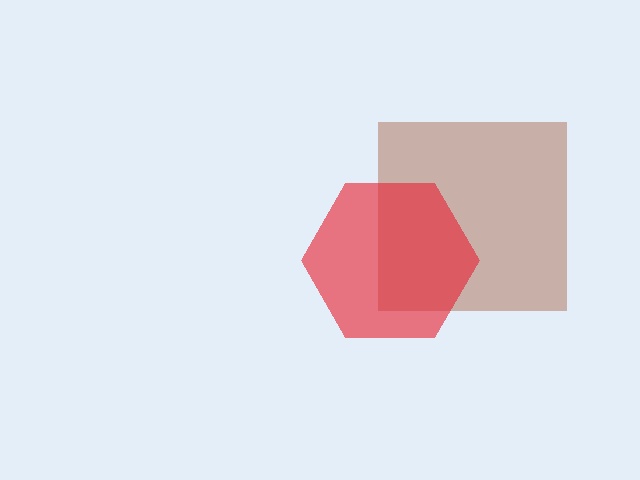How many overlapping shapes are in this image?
There are 2 overlapping shapes in the image.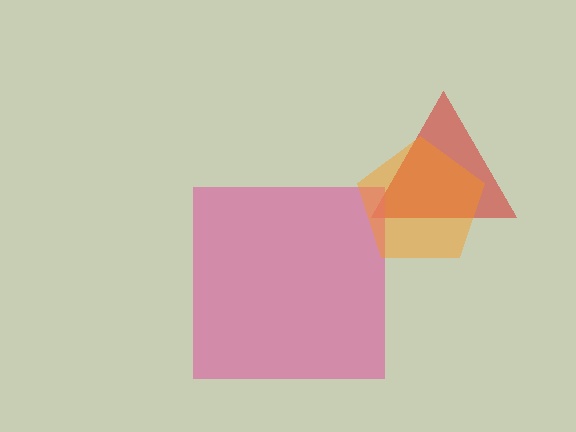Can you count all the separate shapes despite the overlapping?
Yes, there are 3 separate shapes.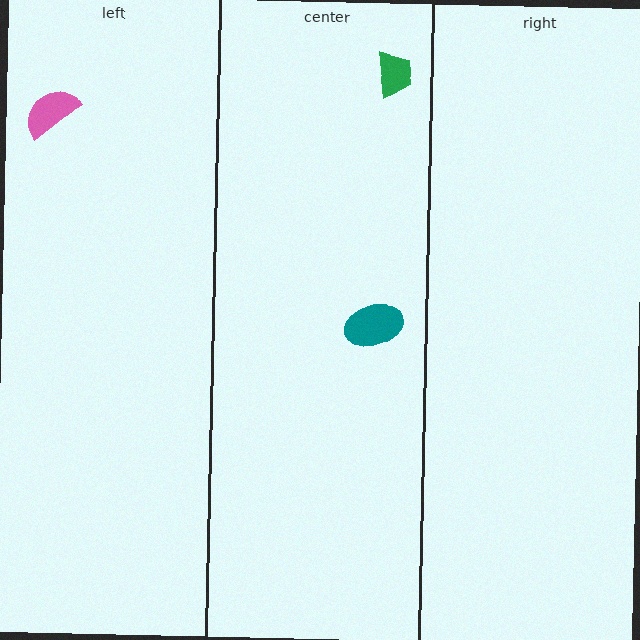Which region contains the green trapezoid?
The center region.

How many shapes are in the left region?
1.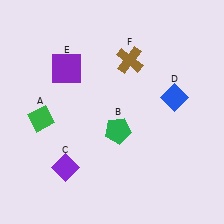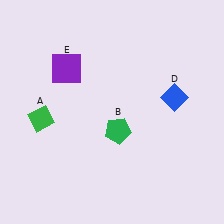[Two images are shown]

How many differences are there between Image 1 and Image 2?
There are 2 differences between the two images.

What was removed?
The purple diamond (C), the brown cross (F) were removed in Image 2.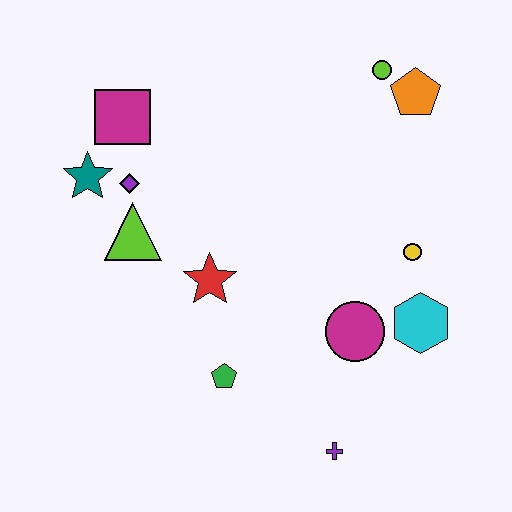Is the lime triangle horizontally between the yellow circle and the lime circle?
No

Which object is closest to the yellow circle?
The cyan hexagon is closest to the yellow circle.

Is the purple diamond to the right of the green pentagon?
No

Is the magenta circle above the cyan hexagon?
No